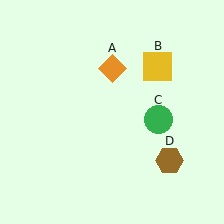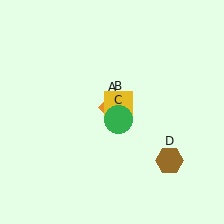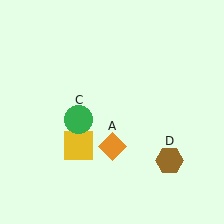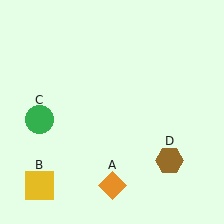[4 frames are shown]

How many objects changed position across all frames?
3 objects changed position: orange diamond (object A), yellow square (object B), green circle (object C).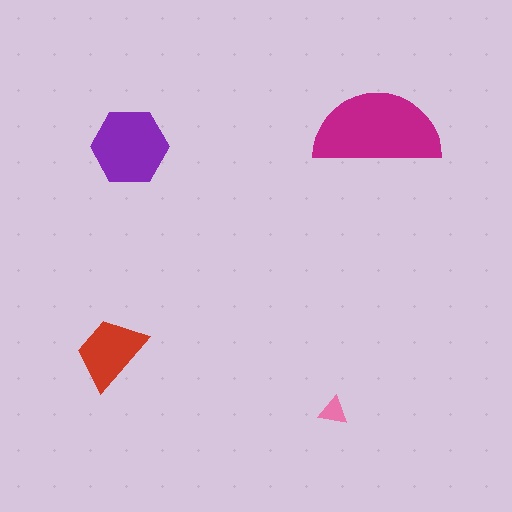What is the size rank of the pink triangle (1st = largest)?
4th.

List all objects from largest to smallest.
The magenta semicircle, the purple hexagon, the red trapezoid, the pink triangle.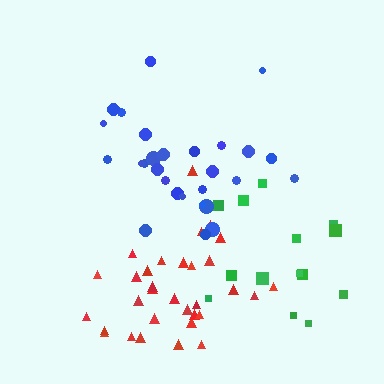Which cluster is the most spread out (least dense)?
Green.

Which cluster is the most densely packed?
Blue.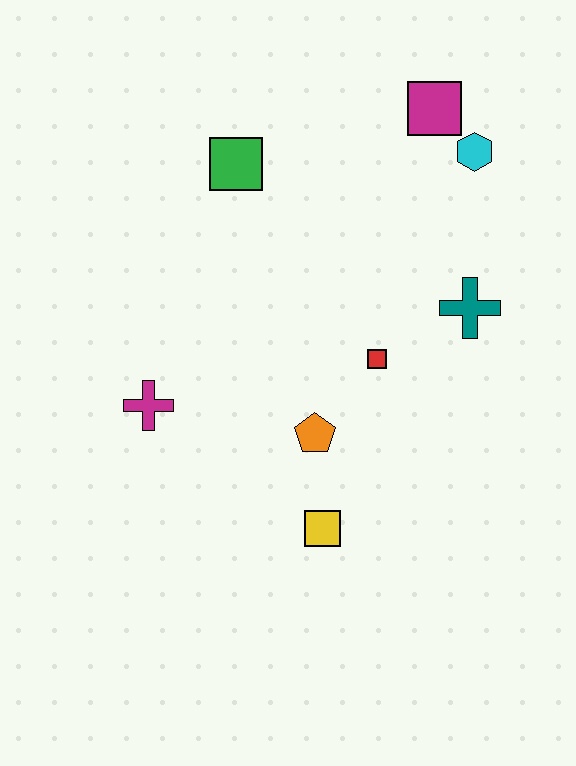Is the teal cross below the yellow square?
No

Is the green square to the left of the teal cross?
Yes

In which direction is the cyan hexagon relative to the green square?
The cyan hexagon is to the right of the green square.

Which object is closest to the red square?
The orange pentagon is closest to the red square.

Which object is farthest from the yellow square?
The magenta square is farthest from the yellow square.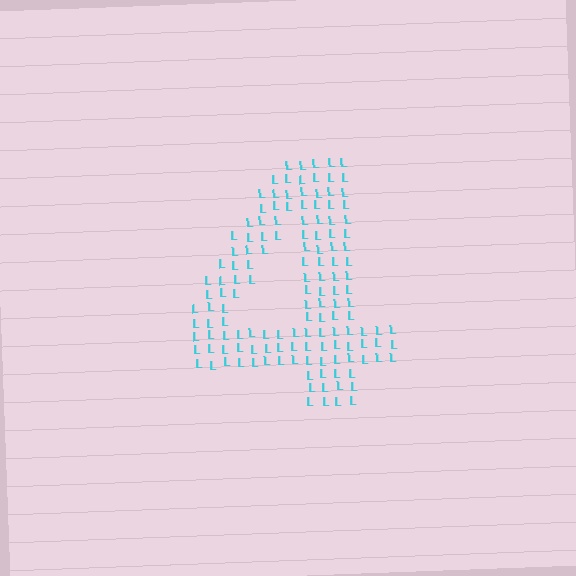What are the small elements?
The small elements are letter L's.